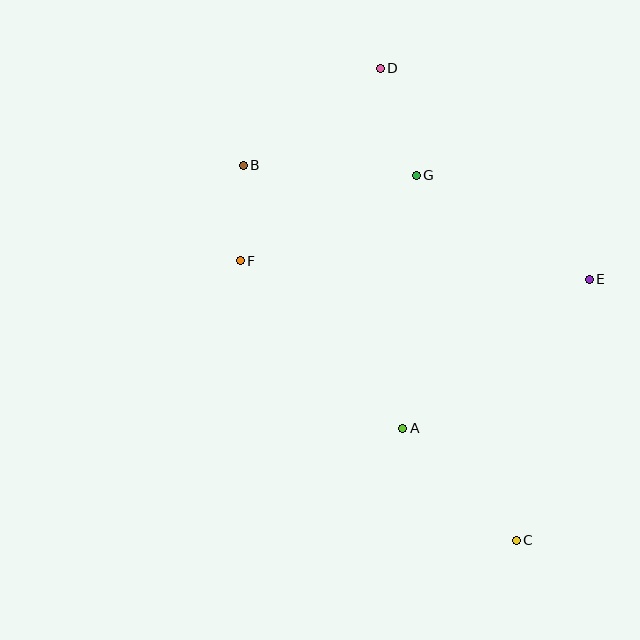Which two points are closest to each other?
Points B and F are closest to each other.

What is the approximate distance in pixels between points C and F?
The distance between C and F is approximately 393 pixels.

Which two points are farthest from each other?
Points C and D are farthest from each other.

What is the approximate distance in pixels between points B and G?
The distance between B and G is approximately 173 pixels.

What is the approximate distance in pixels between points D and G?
The distance between D and G is approximately 113 pixels.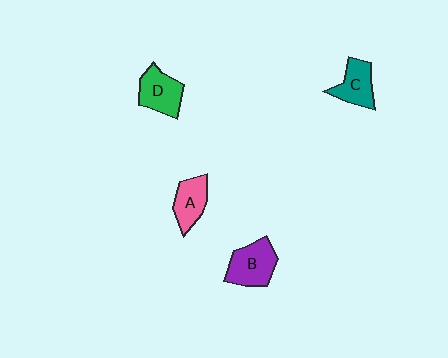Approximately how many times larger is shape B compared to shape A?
Approximately 1.3 times.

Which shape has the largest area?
Shape B (purple).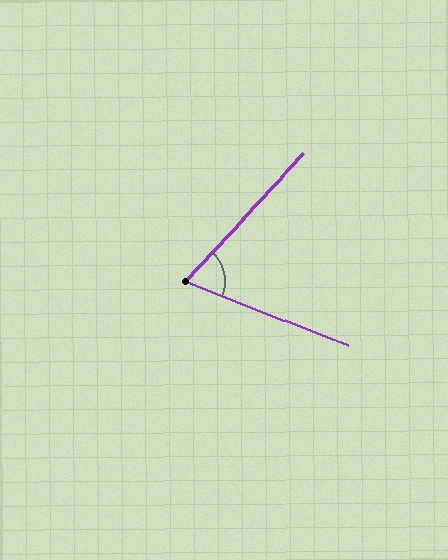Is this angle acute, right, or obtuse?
It is acute.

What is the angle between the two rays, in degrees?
Approximately 69 degrees.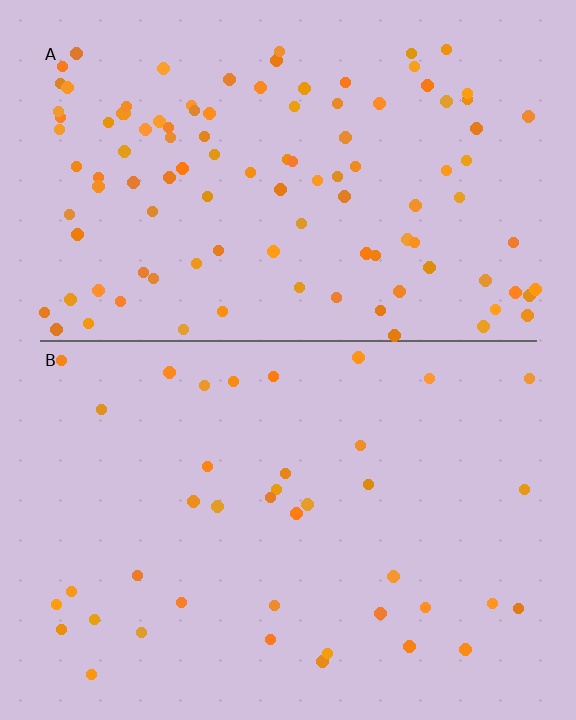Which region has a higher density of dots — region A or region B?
A (the top).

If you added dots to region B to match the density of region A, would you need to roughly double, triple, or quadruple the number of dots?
Approximately triple.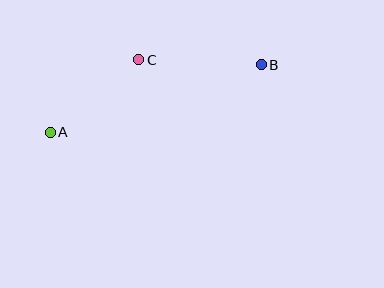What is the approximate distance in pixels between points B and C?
The distance between B and C is approximately 123 pixels.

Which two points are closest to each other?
Points A and C are closest to each other.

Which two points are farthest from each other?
Points A and B are farthest from each other.